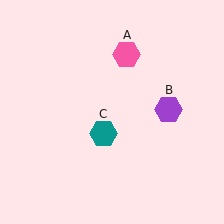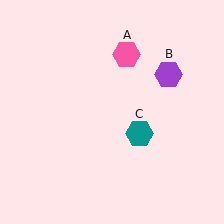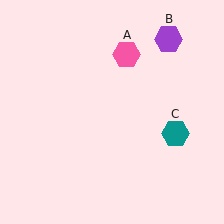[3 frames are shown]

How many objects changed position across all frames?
2 objects changed position: purple hexagon (object B), teal hexagon (object C).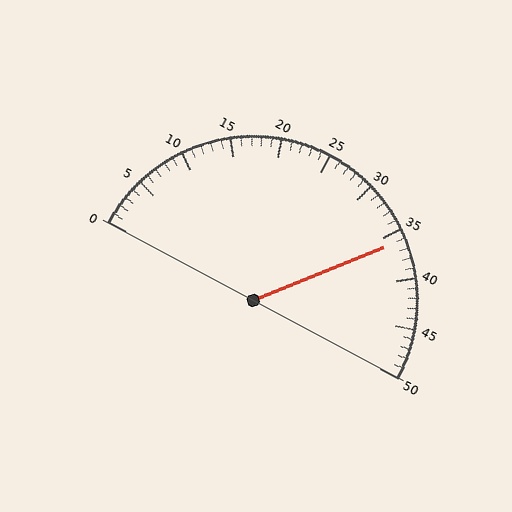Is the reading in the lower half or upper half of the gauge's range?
The reading is in the upper half of the range (0 to 50).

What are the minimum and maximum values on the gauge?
The gauge ranges from 0 to 50.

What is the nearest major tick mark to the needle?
The nearest major tick mark is 35.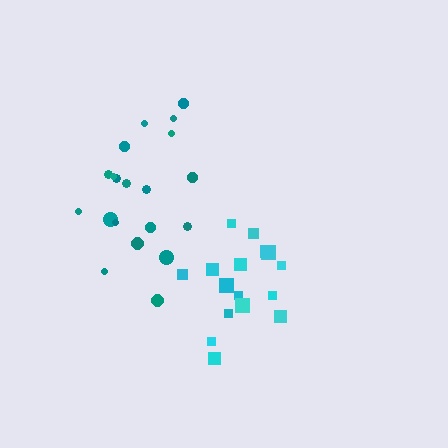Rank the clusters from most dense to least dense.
teal, cyan.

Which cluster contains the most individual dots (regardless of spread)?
Teal (20).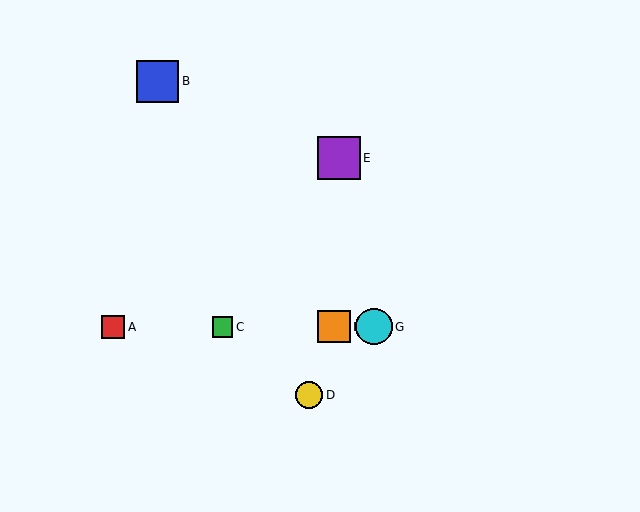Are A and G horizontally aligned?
Yes, both are at y≈327.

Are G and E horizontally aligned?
No, G is at y≈327 and E is at y≈158.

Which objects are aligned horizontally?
Objects A, C, F, G are aligned horizontally.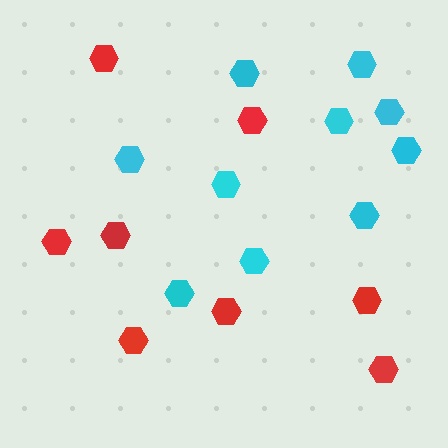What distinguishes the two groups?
There are 2 groups: one group of red hexagons (8) and one group of cyan hexagons (10).